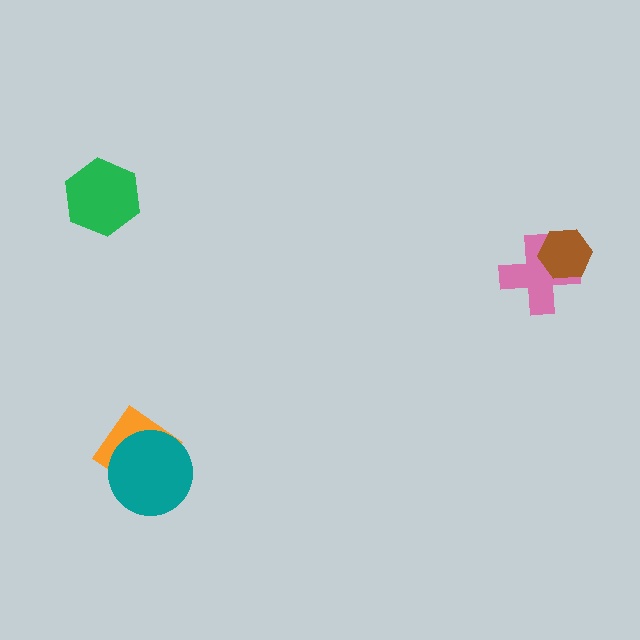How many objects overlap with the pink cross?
1 object overlaps with the pink cross.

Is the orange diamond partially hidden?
Yes, it is partially covered by another shape.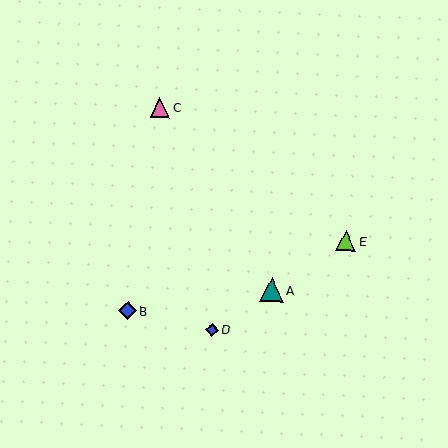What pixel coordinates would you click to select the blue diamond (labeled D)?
Click at (212, 330) to select the blue diamond D.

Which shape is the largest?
The teal triangle (labeled A) is the largest.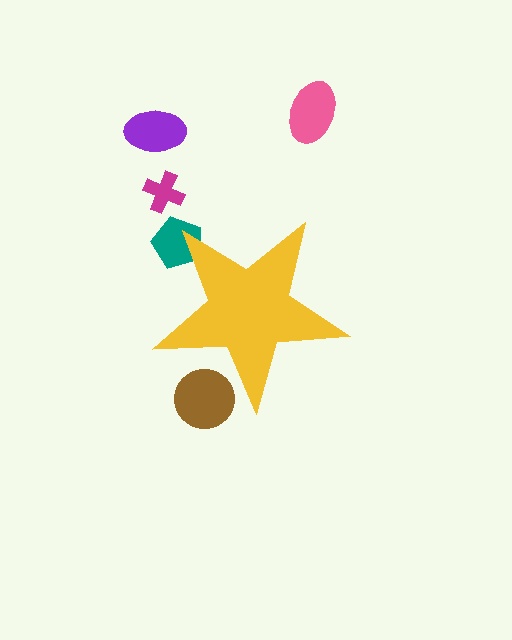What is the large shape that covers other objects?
A yellow star.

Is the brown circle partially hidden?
Yes, the brown circle is partially hidden behind the yellow star.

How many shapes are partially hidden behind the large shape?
2 shapes are partially hidden.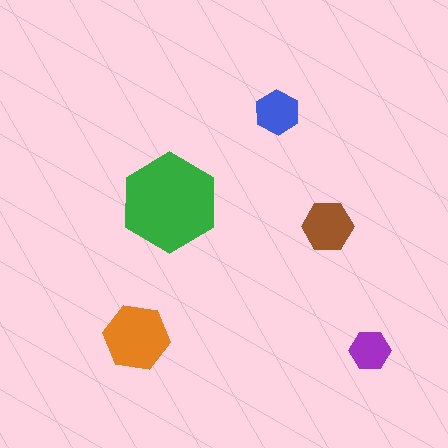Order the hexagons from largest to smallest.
the green one, the orange one, the brown one, the blue one, the purple one.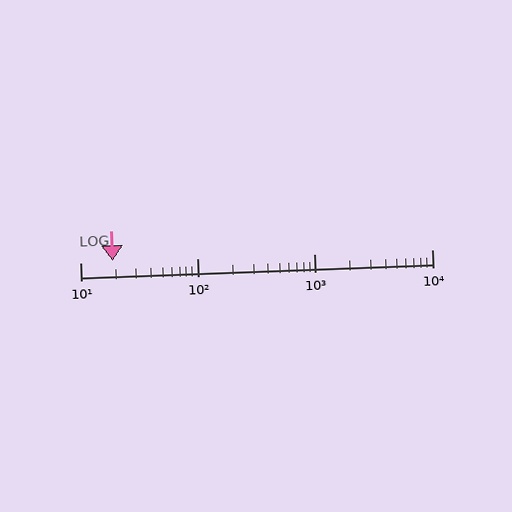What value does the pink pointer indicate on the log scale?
The pointer indicates approximately 19.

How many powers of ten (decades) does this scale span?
The scale spans 3 decades, from 10 to 10000.